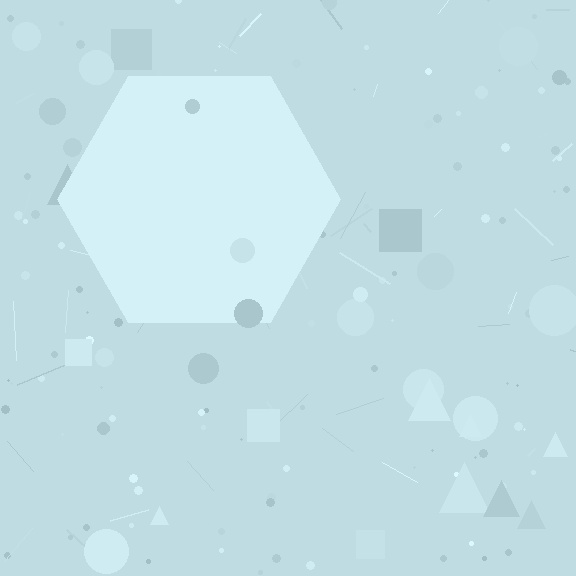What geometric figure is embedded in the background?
A hexagon is embedded in the background.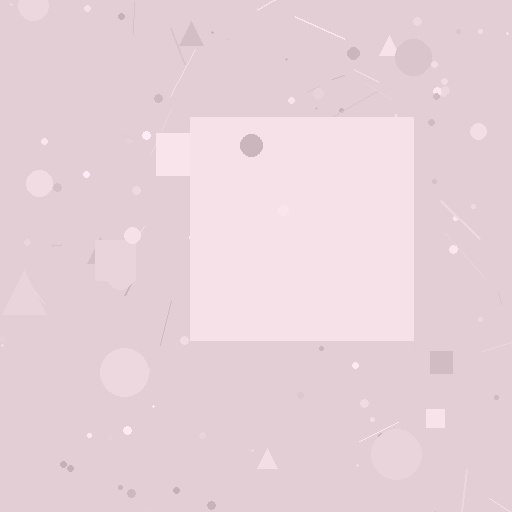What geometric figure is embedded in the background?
A square is embedded in the background.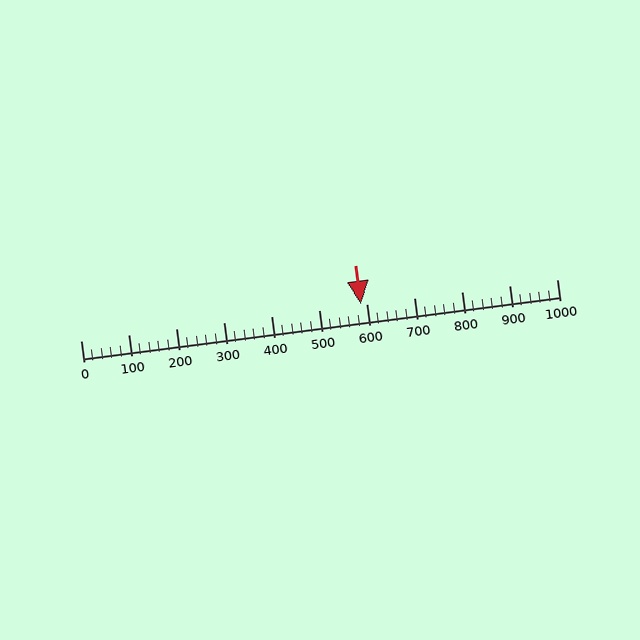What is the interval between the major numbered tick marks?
The major tick marks are spaced 100 units apart.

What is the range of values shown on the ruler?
The ruler shows values from 0 to 1000.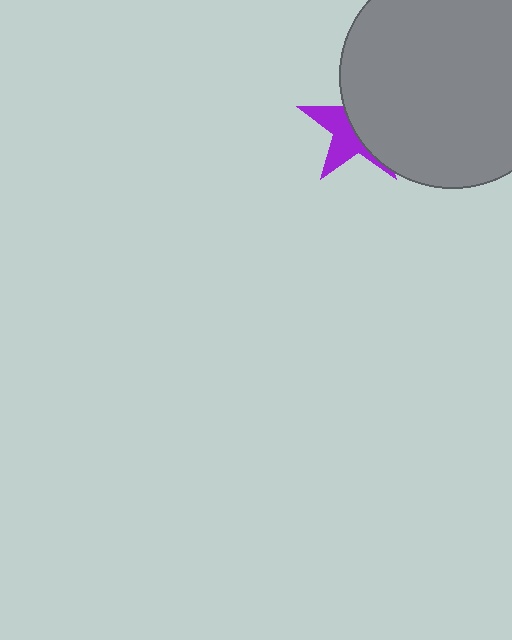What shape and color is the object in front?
The object in front is a gray circle.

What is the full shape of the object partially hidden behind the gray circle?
The partially hidden object is a purple star.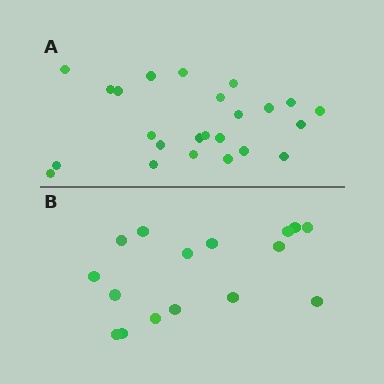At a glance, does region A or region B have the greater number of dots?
Region A (the top region) has more dots.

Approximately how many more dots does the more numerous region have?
Region A has roughly 8 or so more dots than region B.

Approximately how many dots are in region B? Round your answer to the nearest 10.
About 20 dots. (The exact count is 16, which rounds to 20.)